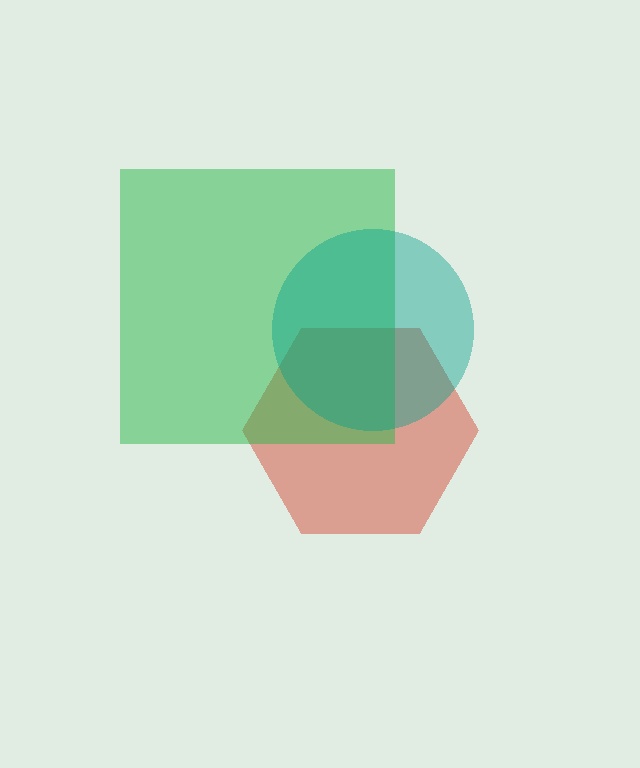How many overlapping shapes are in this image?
There are 3 overlapping shapes in the image.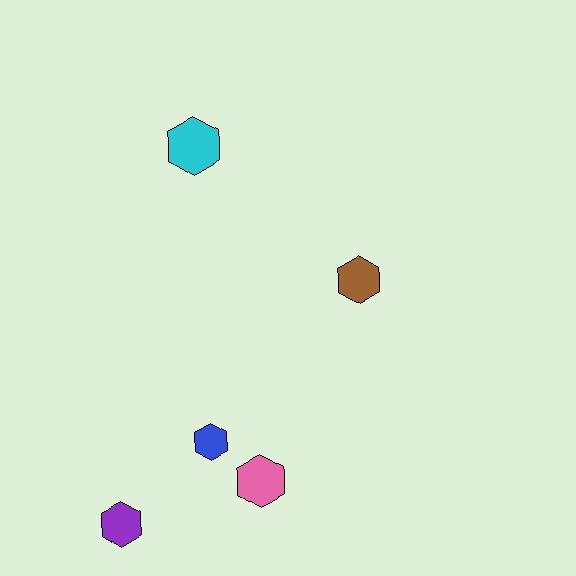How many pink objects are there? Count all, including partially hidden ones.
There is 1 pink object.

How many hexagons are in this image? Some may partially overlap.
There are 5 hexagons.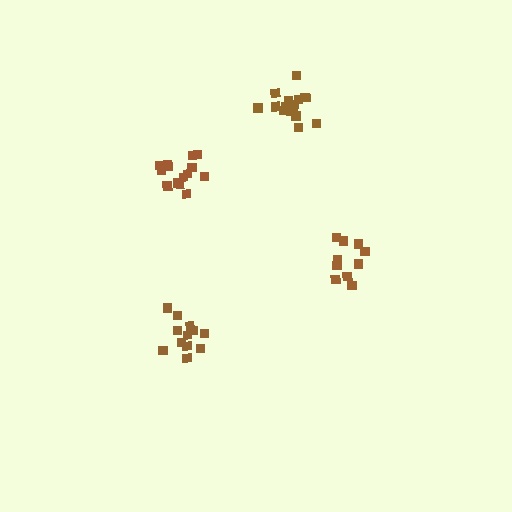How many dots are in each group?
Group 1: 14 dots, Group 2: 15 dots, Group 3: 12 dots, Group 4: 11 dots (52 total).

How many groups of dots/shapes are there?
There are 4 groups.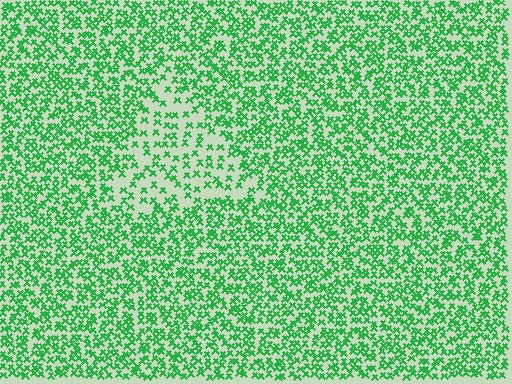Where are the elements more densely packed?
The elements are more densely packed outside the triangle boundary.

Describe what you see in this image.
The image contains small green elements arranged at two different densities. A triangle-shaped region is visible where the elements are less densely packed than the surrounding area.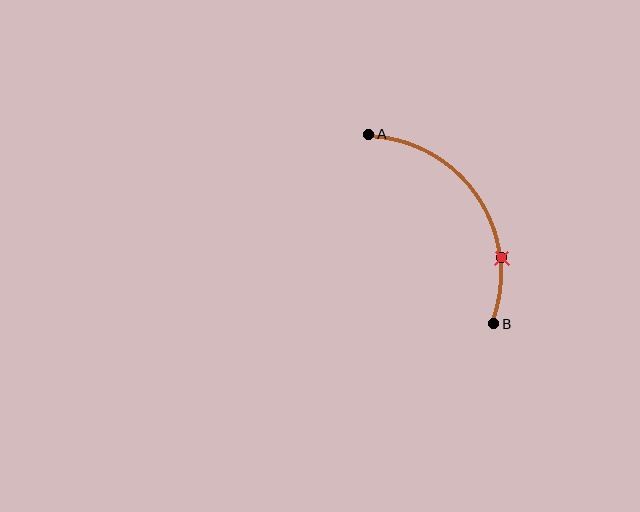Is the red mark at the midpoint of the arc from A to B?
No. The red mark lies on the arc but is closer to endpoint B. The arc midpoint would be at the point on the curve equidistant along the arc from both A and B.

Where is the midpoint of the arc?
The arc midpoint is the point on the curve farthest from the straight line joining A and B. It sits to the right of that line.